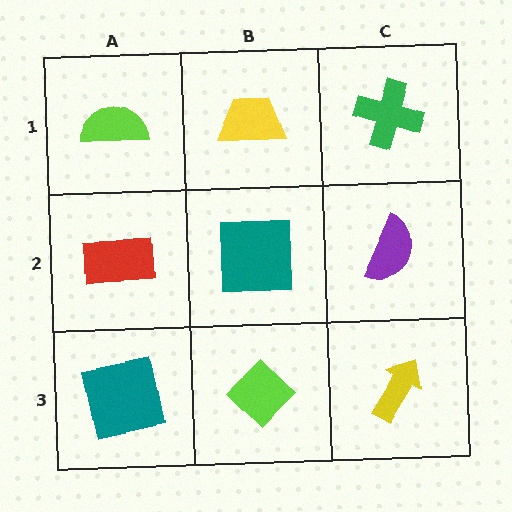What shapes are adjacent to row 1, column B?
A teal square (row 2, column B), a lime semicircle (row 1, column A), a green cross (row 1, column C).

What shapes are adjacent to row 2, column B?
A yellow trapezoid (row 1, column B), a lime diamond (row 3, column B), a red rectangle (row 2, column A), a purple semicircle (row 2, column C).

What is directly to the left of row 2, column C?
A teal square.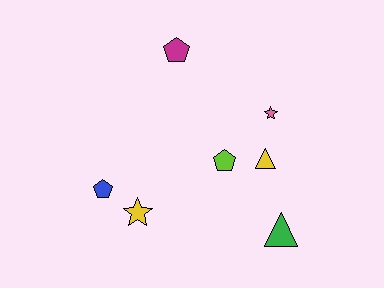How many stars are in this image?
There are 2 stars.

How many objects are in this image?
There are 7 objects.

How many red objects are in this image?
There are no red objects.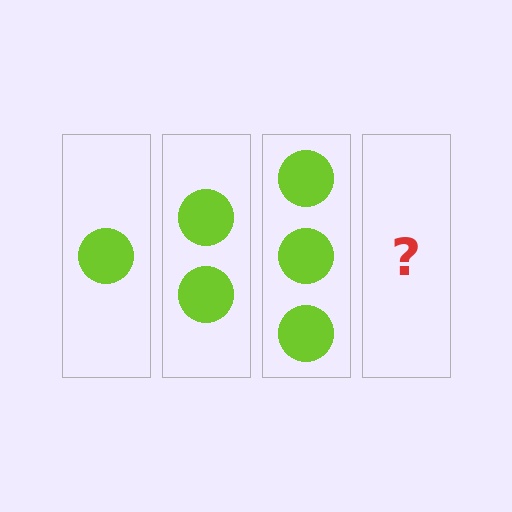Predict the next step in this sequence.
The next step is 4 circles.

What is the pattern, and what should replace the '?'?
The pattern is that each step adds one more circle. The '?' should be 4 circles.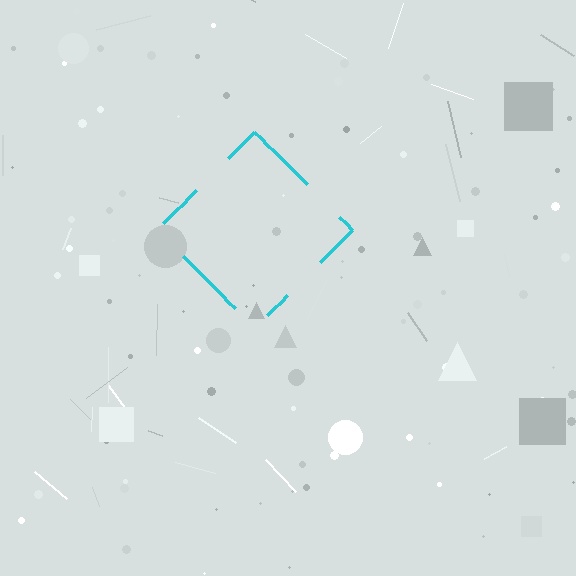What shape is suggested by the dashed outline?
The dashed outline suggests a diamond.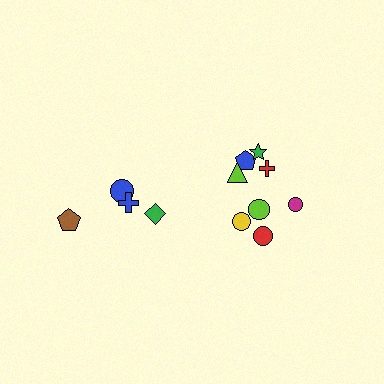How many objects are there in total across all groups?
There are 12 objects.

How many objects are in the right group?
There are 8 objects.